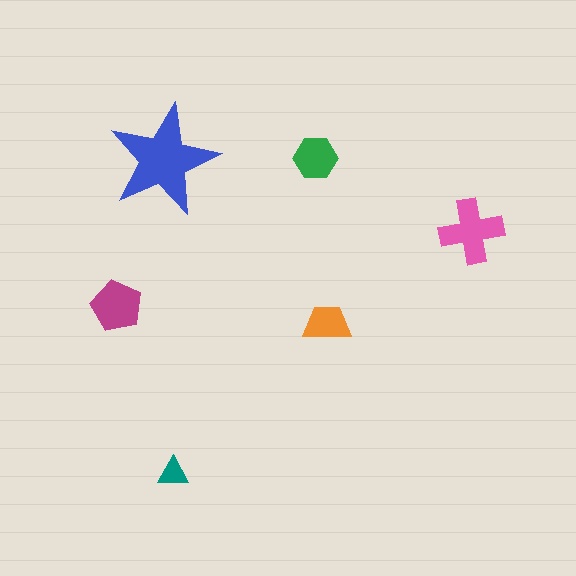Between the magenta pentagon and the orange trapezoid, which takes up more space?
The magenta pentagon.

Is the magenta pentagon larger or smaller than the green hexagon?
Larger.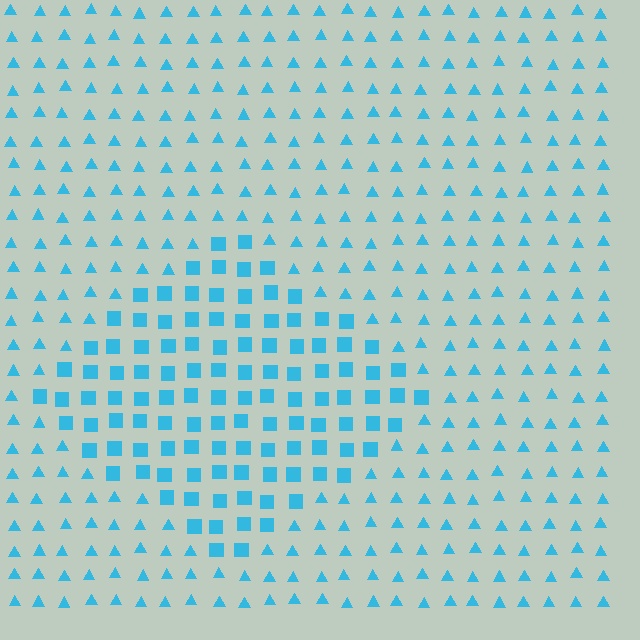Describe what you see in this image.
The image is filled with small cyan elements arranged in a uniform grid. A diamond-shaped region contains squares, while the surrounding area contains triangles. The boundary is defined purely by the change in element shape.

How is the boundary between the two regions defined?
The boundary is defined by a change in element shape: squares inside vs. triangles outside. All elements share the same color and spacing.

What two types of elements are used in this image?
The image uses squares inside the diamond region and triangles outside it.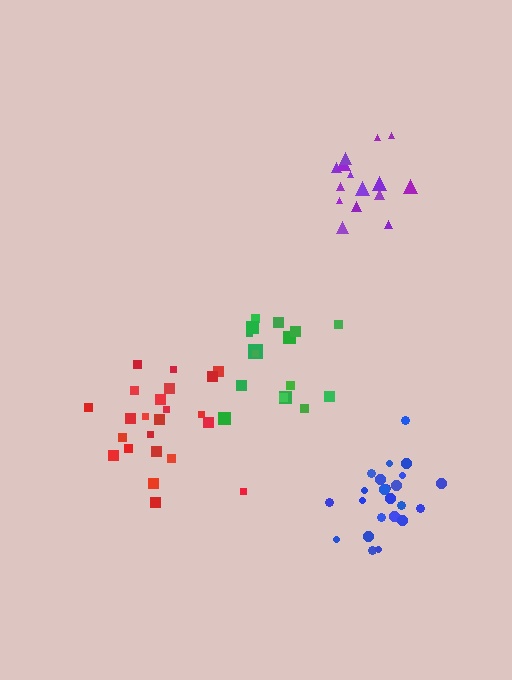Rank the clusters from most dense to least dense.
blue, red, purple, green.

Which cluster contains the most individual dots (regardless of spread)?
Red (23).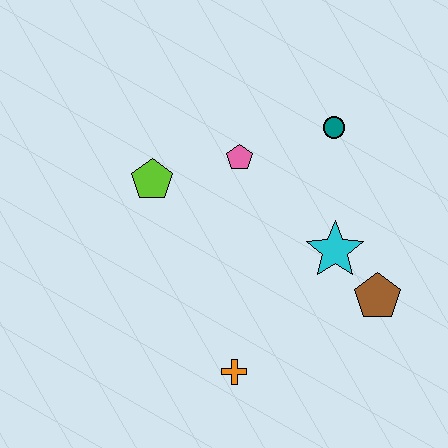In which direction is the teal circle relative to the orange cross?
The teal circle is above the orange cross.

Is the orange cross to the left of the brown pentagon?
Yes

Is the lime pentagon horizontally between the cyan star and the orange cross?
No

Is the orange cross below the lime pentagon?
Yes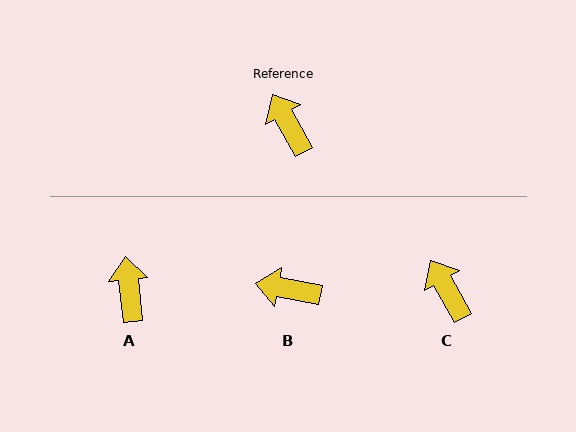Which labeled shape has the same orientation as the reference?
C.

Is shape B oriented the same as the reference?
No, it is off by about 51 degrees.